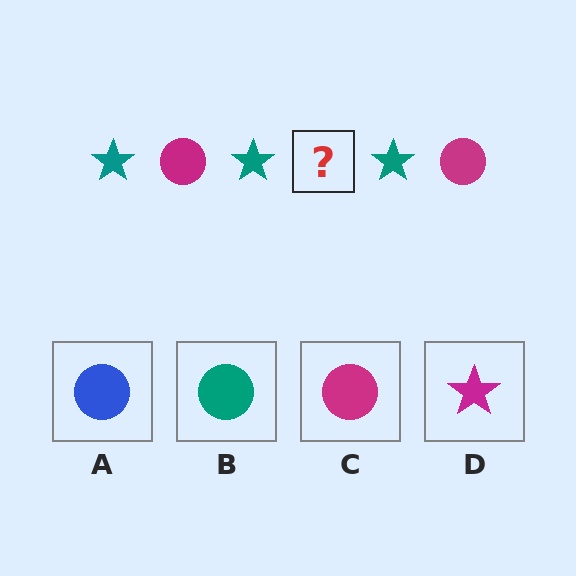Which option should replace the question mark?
Option C.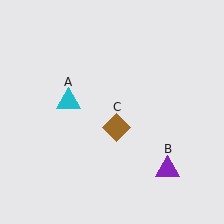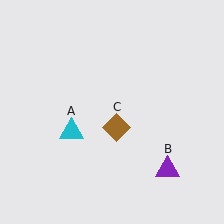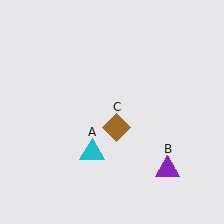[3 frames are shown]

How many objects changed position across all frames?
1 object changed position: cyan triangle (object A).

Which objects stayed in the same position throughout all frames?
Purple triangle (object B) and brown diamond (object C) remained stationary.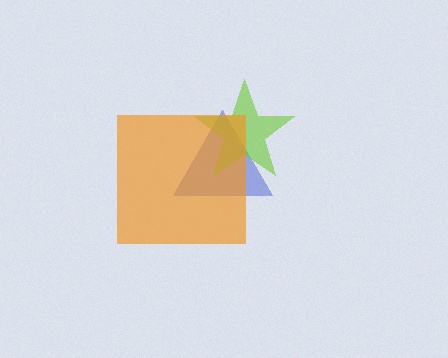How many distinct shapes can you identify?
There are 3 distinct shapes: a blue triangle, a lime star, an orange square.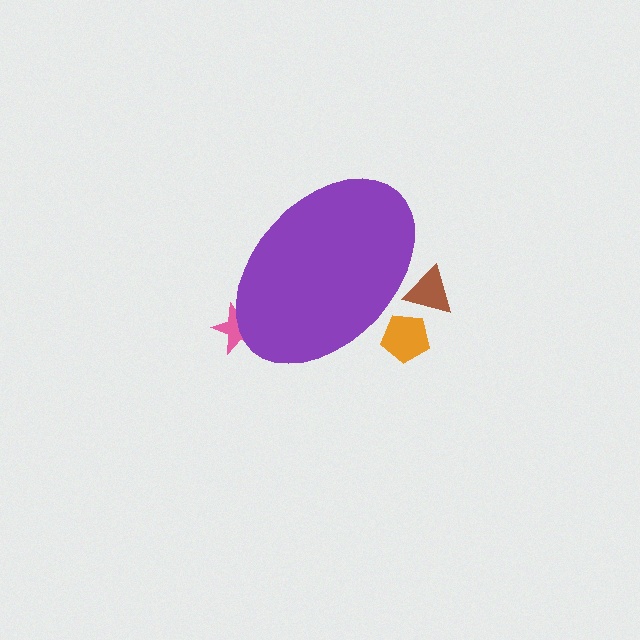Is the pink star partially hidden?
Yes, the pink star is partially hidden behind the purple ellipse.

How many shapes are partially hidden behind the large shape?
3 shapes are partially hidden.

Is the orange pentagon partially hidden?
Yes, the orange pentagon is partially hidden behind the purple ellipse.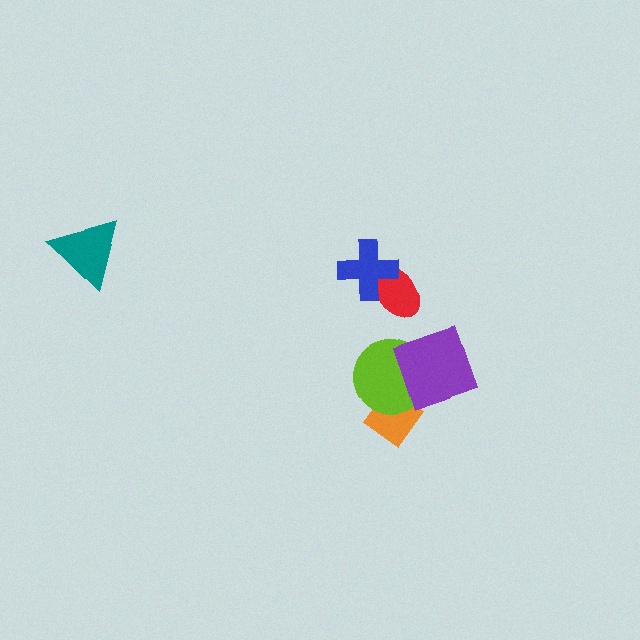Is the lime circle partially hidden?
Yes, it is partially covered by another shape.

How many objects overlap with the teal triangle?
0 objects overlap with the teal triangle.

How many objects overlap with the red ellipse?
1 object overlaps with the red ellipse.